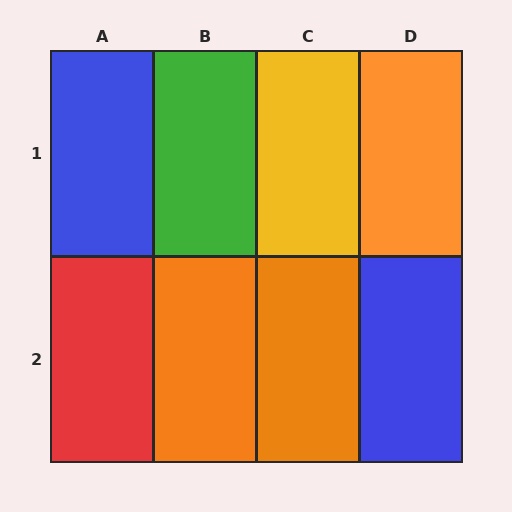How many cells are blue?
2 cells are blue.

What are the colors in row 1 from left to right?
Blue, green, yellow, orange.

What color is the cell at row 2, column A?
Red.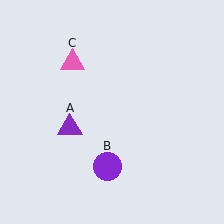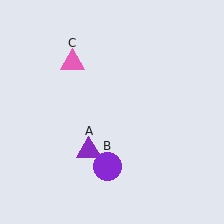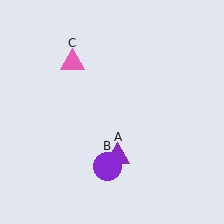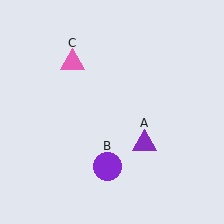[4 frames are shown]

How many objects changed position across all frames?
1 object changed position: purple triangle (object A).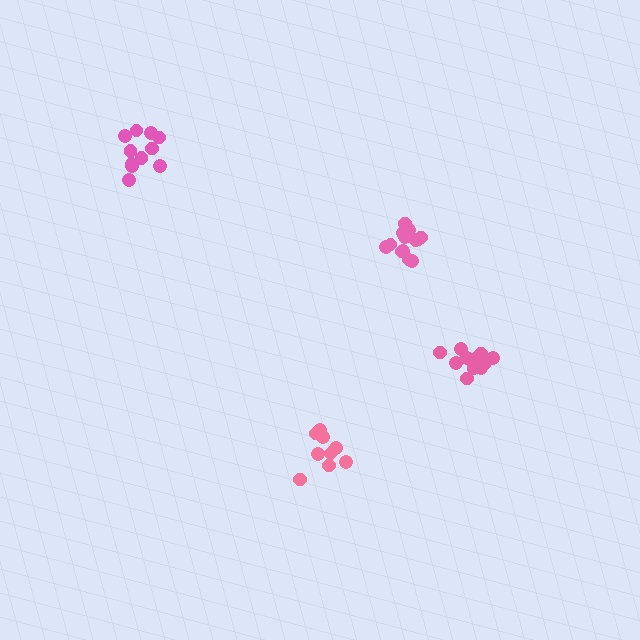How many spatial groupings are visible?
There are 4 spatial groupings.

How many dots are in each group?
Group 1: 13 dots, Group 2: 11 dots, Group 3: 9 dots, Group 4: 11 dots (44 total).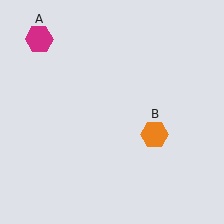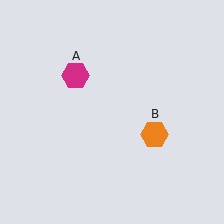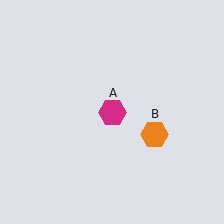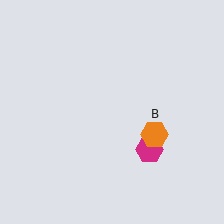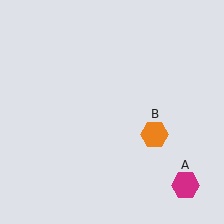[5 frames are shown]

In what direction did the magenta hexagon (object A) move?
The magenta hexagon (object A) moved down and to the right.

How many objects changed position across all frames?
1 object changed position: magenta hexagon (object A).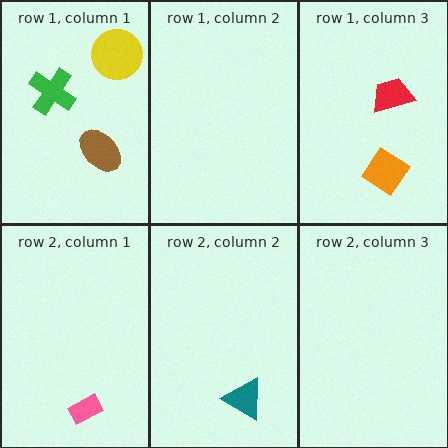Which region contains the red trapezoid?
The row 1, column 3 region.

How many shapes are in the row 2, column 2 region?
1.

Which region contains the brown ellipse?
The row 1, column 1 region.